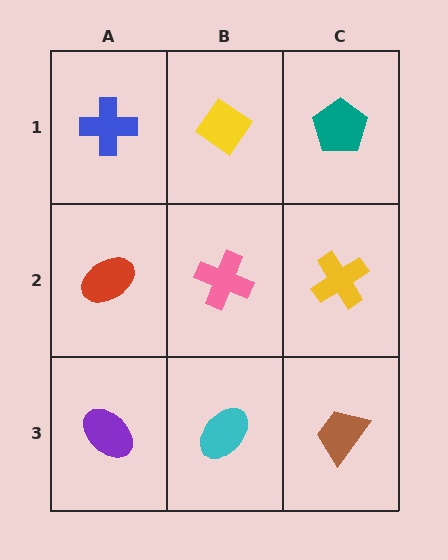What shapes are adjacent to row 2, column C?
A teal pentagon (row 1, column C), a brown trapezoid (row 3, column C), a pink cross (row 2, column B).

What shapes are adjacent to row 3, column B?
A pink cross (row 2, column B), a purple ellipse (row 3, column A), a brown trapezoid (row 3, column C).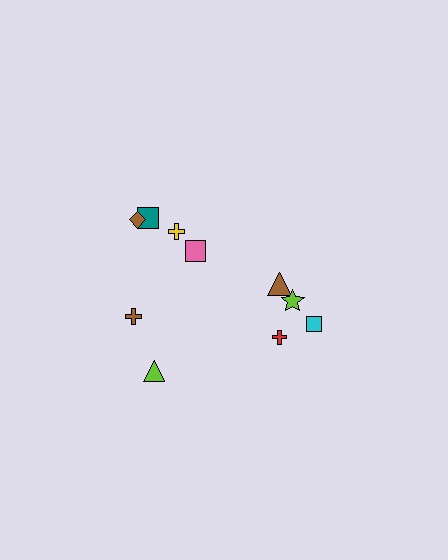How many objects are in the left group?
There are 6 objects.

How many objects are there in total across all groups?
There are 10 objects.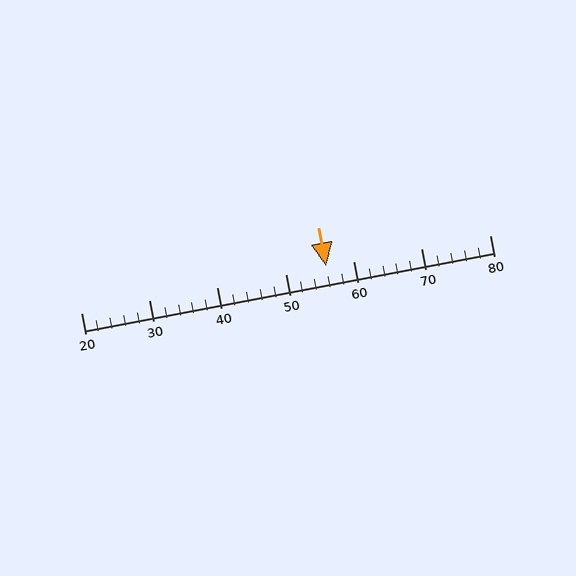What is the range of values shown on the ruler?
The ruler shows values from 20 to 80.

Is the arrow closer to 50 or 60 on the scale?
The arrow is closer to 60.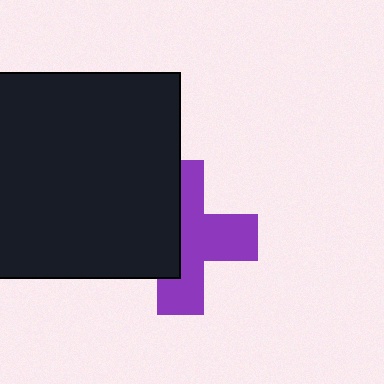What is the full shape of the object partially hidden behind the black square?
The partially hidden object is a purple cross.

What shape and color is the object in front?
The object in front is a black square.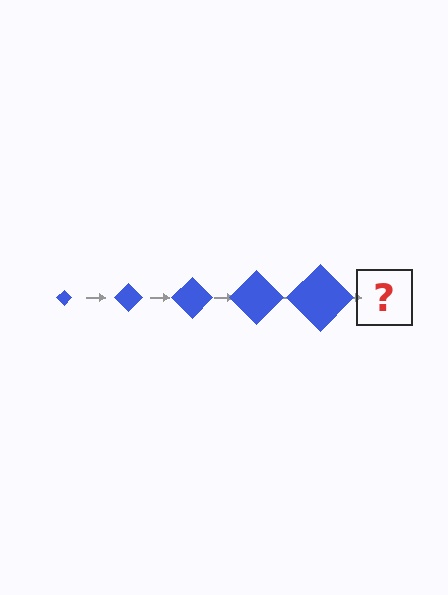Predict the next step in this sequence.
The next step is a blue diamond, larger than the previous one.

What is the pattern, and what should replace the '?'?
The pattern is that the diamond gets progressively larger each step. The '?' should be a blue diamond, larger than the previous one.